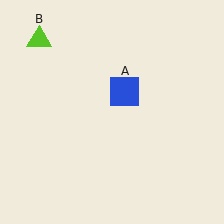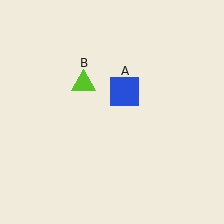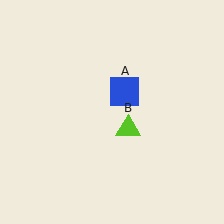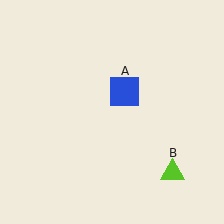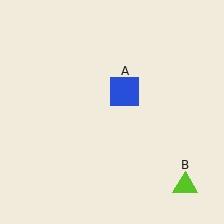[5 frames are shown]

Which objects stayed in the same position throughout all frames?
Blue square (object A) remained stationary.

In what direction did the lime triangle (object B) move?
The lime triangle (object B) moved down and to the right.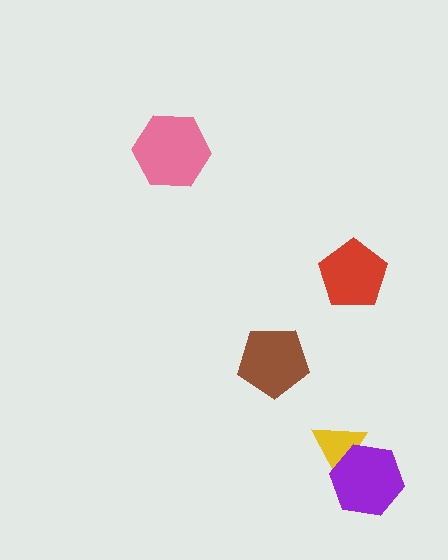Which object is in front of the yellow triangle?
The purple hexagon is in front of the yellow triangle.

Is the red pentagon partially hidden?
No, no other shape covers it.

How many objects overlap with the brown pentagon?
0 objects overlap with the brown pentagon.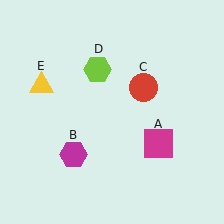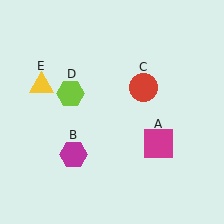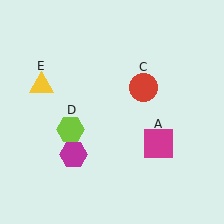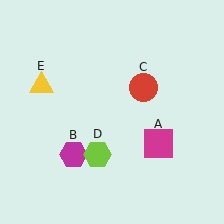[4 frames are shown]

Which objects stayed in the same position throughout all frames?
Magenta square (object A) and magenta hexagon (object B) and red circle (object C) and yellow triangle (object E) remained stationary.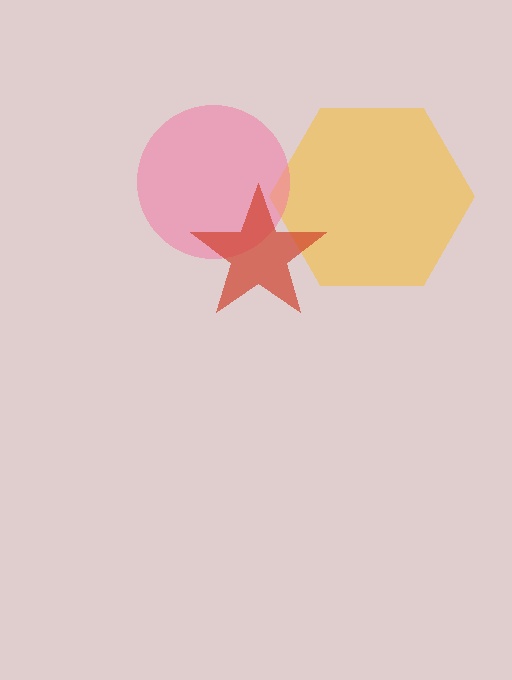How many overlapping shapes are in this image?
There are 3 overlapping shapes in the image.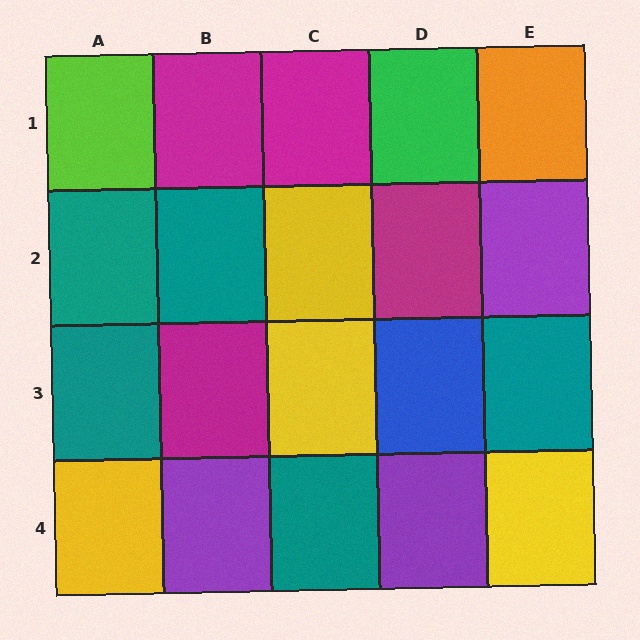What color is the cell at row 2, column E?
Purple.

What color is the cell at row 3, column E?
Teal.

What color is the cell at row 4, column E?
Yellow.